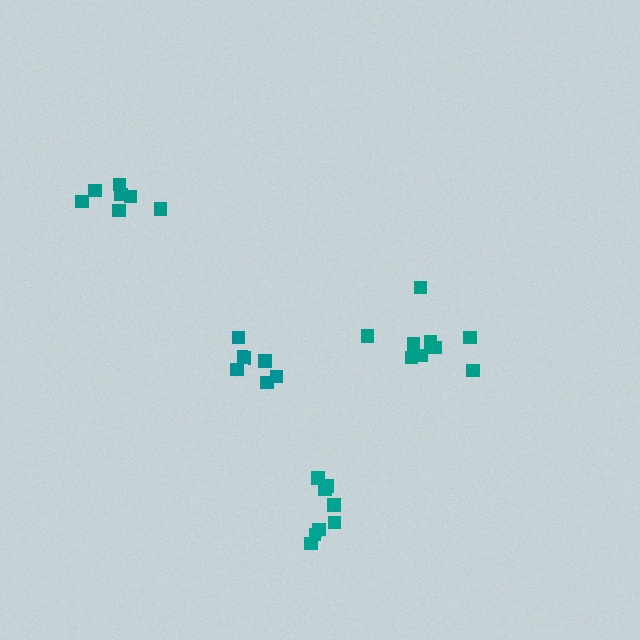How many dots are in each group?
Group 1: 7 dots, Group 2: 6 dots, Group 3: 9 dots, Group 4: 8 dots (30 total).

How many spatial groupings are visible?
There are 4 spatial groupings.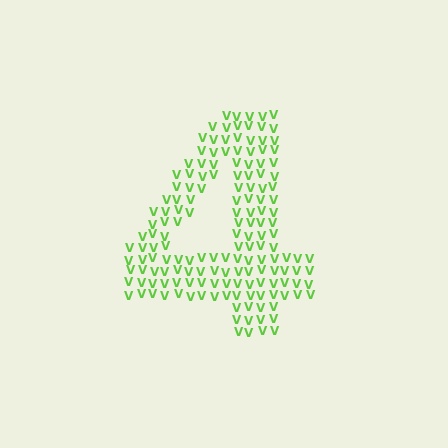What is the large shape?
The large shape is the digit 4.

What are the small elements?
The small elements are letter V's.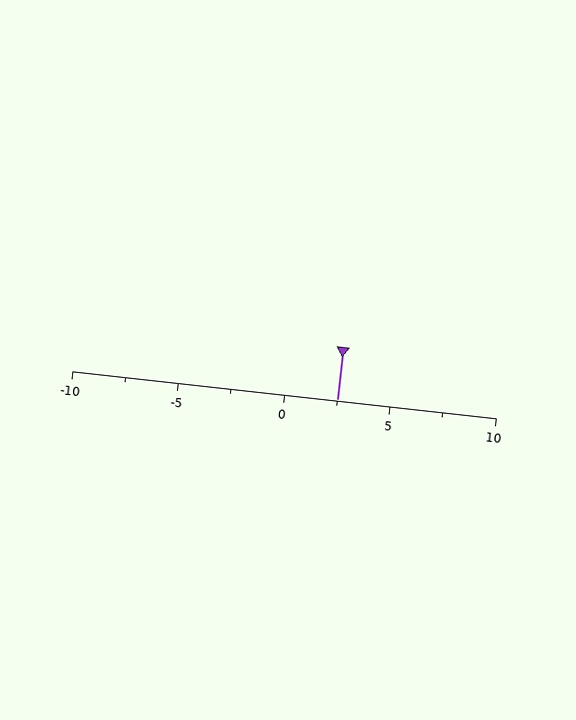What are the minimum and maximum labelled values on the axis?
The axis runs from -10 to 10.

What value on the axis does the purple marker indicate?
The marker indicates approximately 2.5.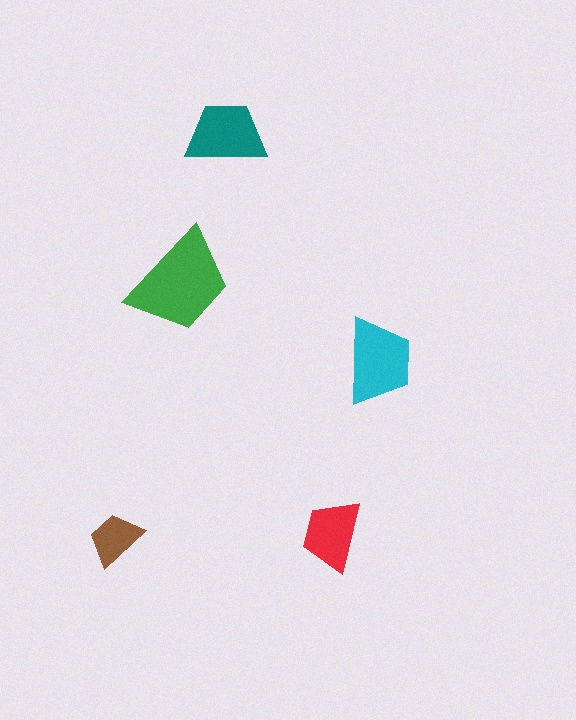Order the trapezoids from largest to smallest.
the green one, the cyan one, the teal one, the red one, the brown one.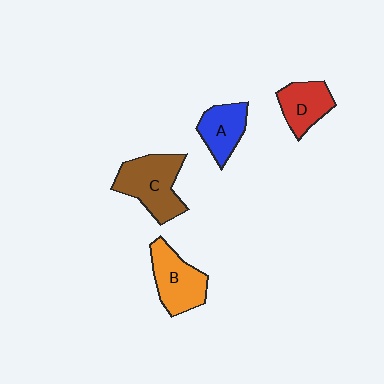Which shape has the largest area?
Shape C (brown).